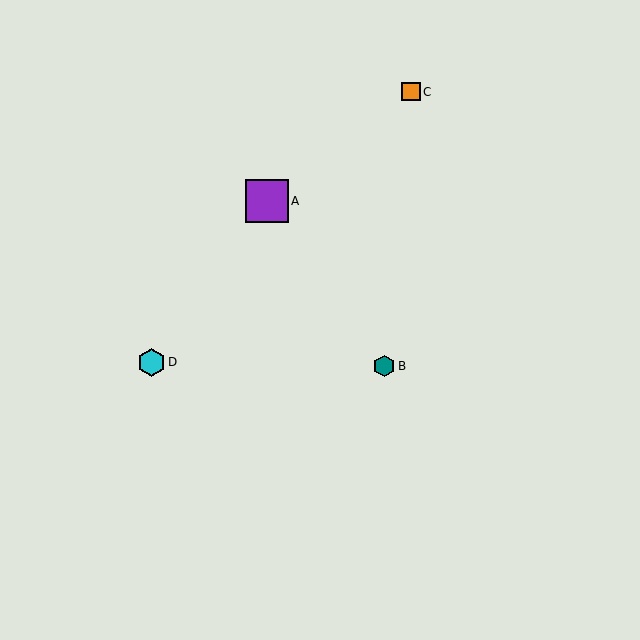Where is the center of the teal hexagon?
The center of the teal hexagon is at (384, 366).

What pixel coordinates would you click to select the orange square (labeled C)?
Click at (411, 92) to select the orange square C.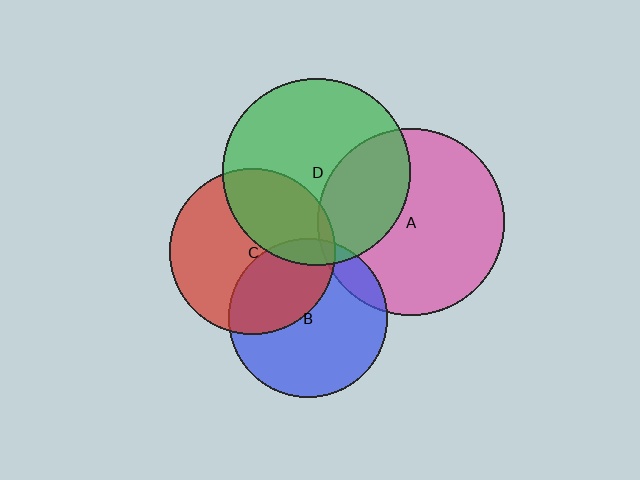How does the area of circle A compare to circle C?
Approximately 1.3 times.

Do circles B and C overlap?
Yes.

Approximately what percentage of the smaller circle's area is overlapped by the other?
Approximately 35%.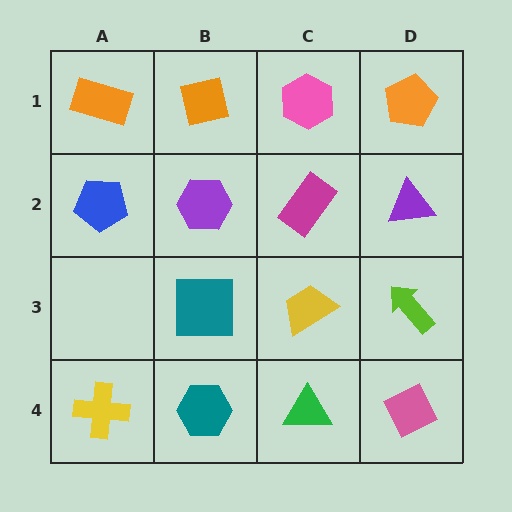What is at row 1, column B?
An orange square.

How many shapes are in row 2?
4 shapes.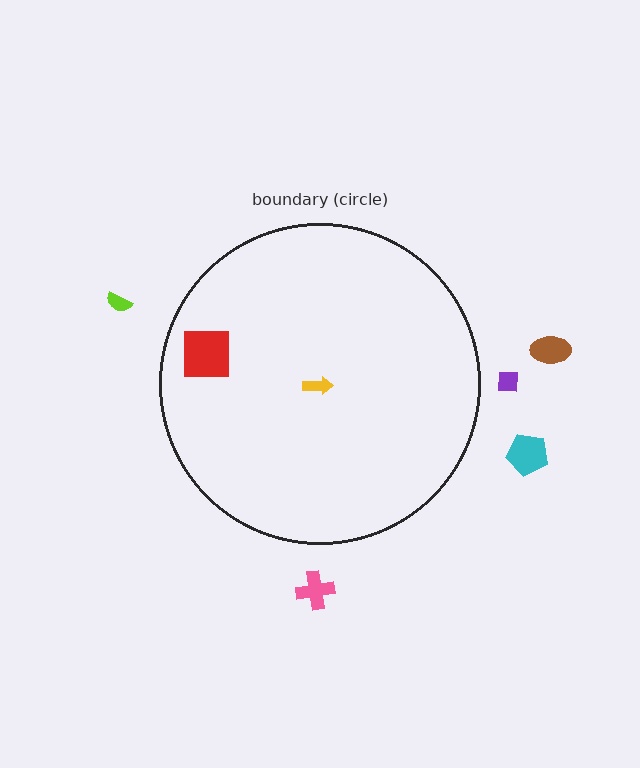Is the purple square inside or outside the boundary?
Outside.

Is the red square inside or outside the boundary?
Inside.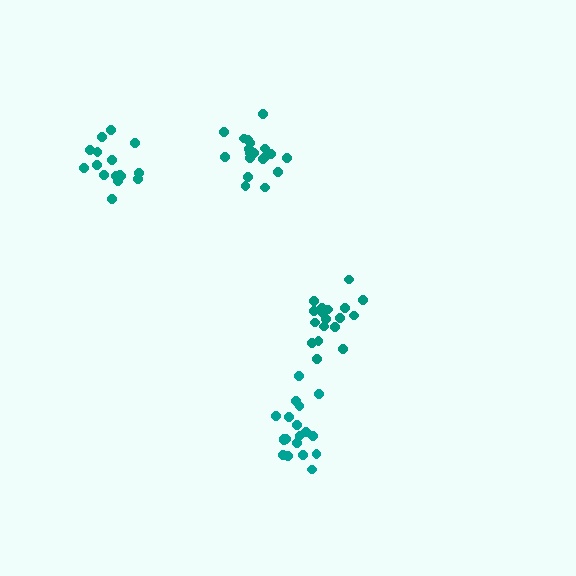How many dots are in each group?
Group 1: 19 dots, Group 2: 19 dots, Group 3: 18 dots, Group 4: 16 dots (72 total).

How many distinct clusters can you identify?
There are 4 distinct clusters.